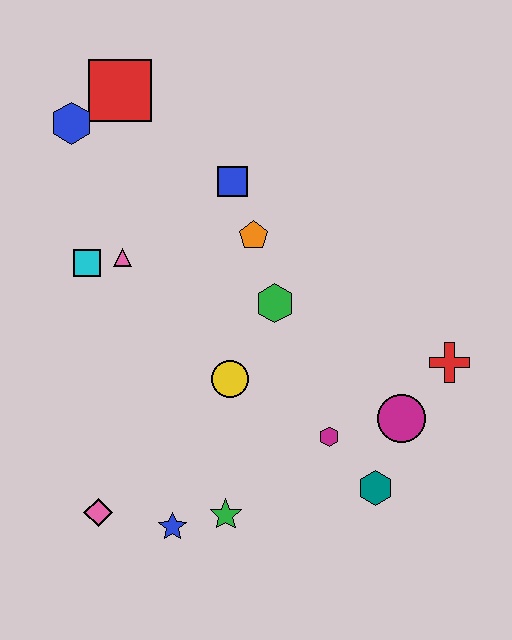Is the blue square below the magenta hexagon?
No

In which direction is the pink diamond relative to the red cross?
The pink diamond is to the left of the red cross.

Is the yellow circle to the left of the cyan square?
No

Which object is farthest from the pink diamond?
The red square is farthest from the pink diamond.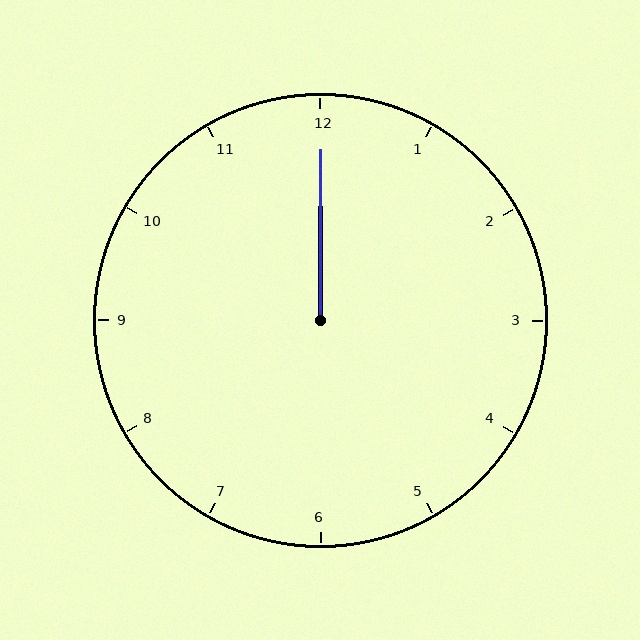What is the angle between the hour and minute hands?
Approximately 0 degrees.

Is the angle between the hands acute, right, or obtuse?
It is acute.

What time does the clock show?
12:00.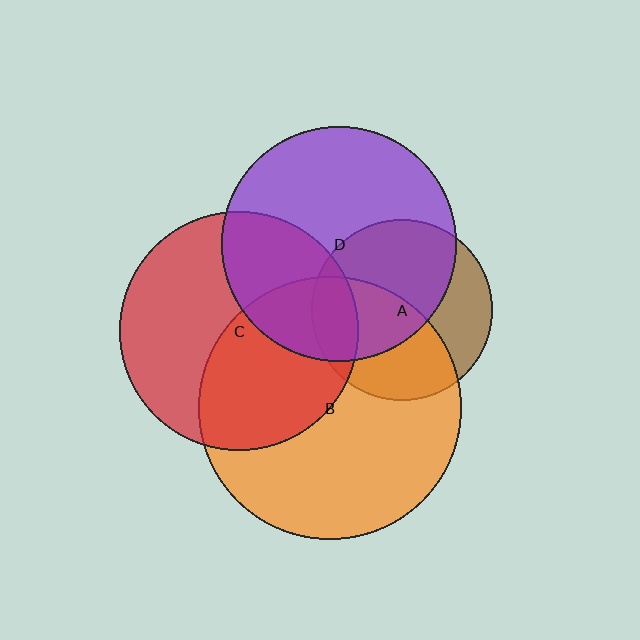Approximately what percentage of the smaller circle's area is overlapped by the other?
Approximately 60%.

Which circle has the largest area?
Circle B (orange).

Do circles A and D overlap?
Yes.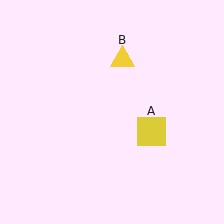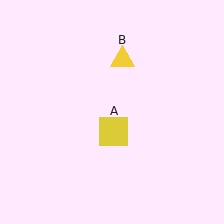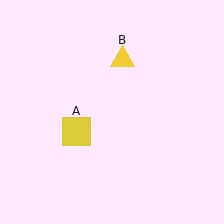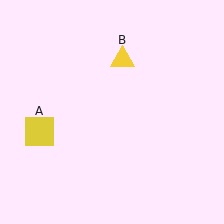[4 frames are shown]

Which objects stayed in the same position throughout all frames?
Yellow triangle (object B) remained stationary.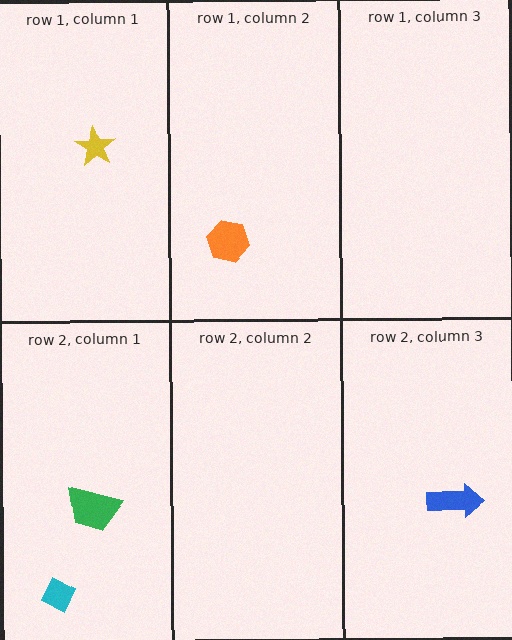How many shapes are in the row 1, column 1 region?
1.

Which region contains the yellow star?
The row 1, column 1 region.